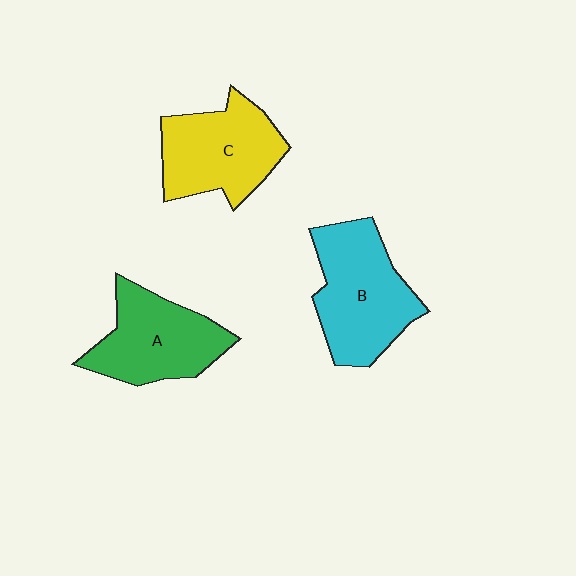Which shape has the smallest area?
Shape A (green).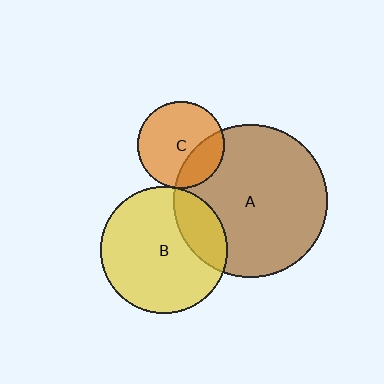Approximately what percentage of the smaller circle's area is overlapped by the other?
Approximately 5%.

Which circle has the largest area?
Circle A (brown).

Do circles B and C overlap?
Yes.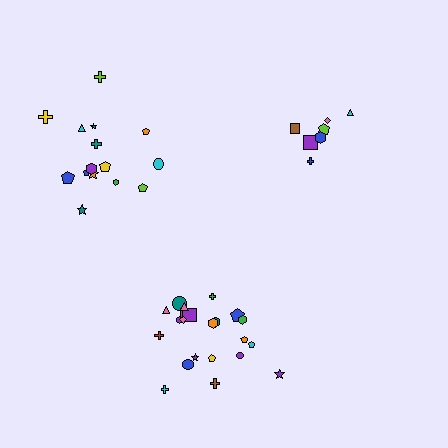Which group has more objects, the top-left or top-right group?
The top-left group.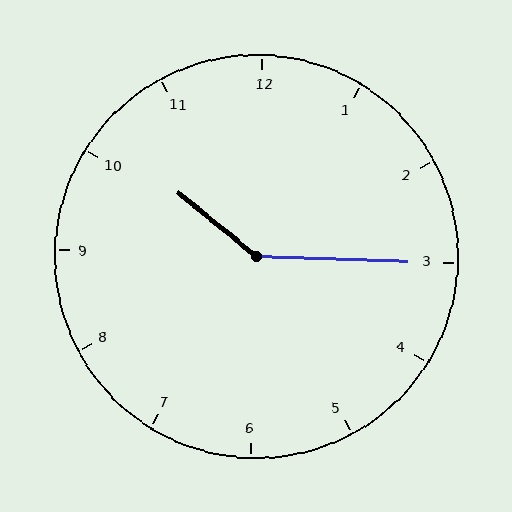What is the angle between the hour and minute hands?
Approximately 142 degrees.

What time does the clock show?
10:15.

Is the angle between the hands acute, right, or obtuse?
It is obtuse.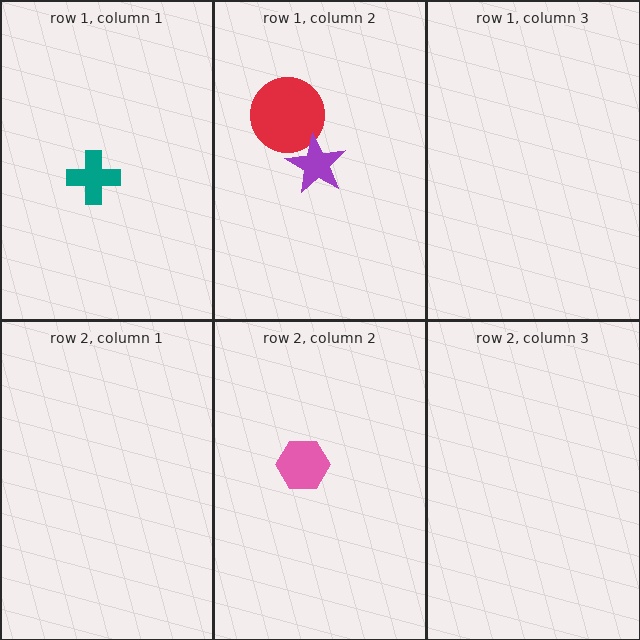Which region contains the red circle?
The row 1, column 2 region.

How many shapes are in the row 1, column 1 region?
1.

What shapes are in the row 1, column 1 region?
The teal cross.